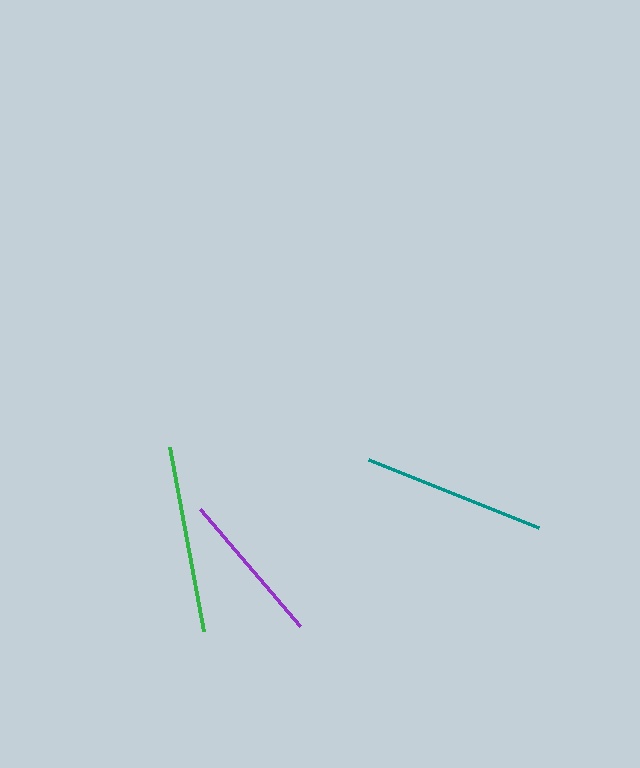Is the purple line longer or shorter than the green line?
The green line is longer than the purple line.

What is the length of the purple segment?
The purple segment is approximately 154 pixels long.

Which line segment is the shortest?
The purple line is the shortest at approximately 154 pixels.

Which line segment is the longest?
The green line is the longest at approximately 187 pixels.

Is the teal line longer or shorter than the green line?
The green line is longer than the teal line.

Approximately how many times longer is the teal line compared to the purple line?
The teal line is approximately 1.2 times the length of the purple line.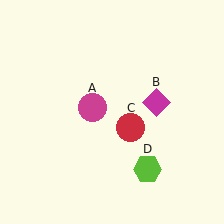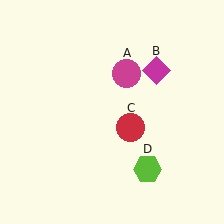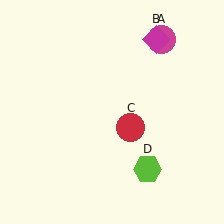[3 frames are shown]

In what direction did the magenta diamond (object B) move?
The magenta diamond (object B) moved up.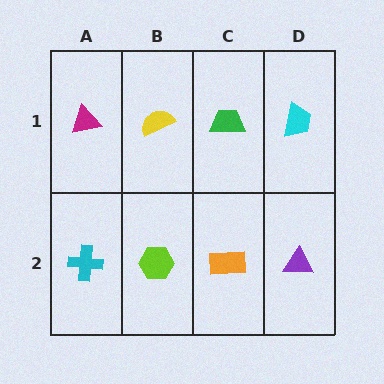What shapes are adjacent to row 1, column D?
A purple triangle (row 2, column D), a green trapezoid (row 1, column C).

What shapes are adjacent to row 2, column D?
A cyan trapezoid (row 1, column D), an orange rectangle (row 2, column C).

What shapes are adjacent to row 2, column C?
A green trapezoid (row 1, column C), a lime hexagon (row 2, column B), a purple triangle (row 2, column D).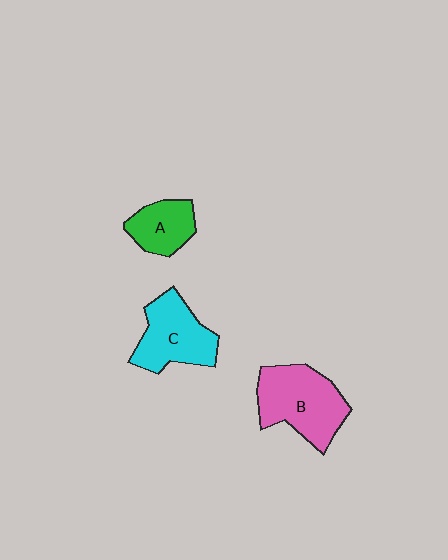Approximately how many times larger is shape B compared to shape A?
Approximately 1.8 times.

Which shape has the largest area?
Shape B (pink).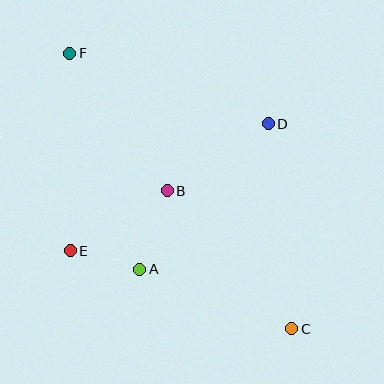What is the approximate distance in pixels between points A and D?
The distance between A and D is approximately 194 pixels.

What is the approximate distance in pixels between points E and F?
The distance between E and F is approximately 197 pixels.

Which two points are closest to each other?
Points A and E are closest to each other.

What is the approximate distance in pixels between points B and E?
The distance between B and E is approximately 114 pixels.